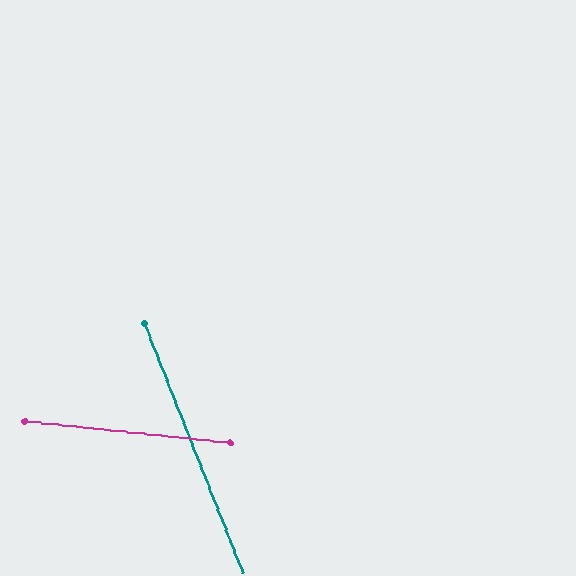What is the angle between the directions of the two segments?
Approximately 63 degrees.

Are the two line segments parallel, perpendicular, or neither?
Neither parallel nor perpendicular — they differ by about 63°.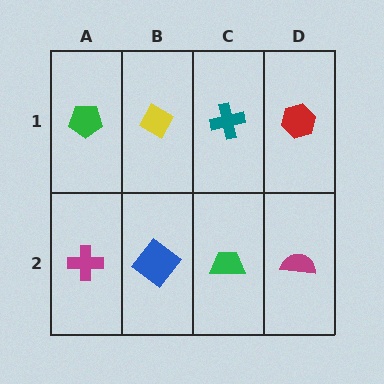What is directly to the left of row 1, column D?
A teal cross.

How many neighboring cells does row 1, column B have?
3.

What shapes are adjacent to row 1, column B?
A blue diamond (row 2, column B), a green pentagon (row 1, column A), a teal cross (row 1, column C).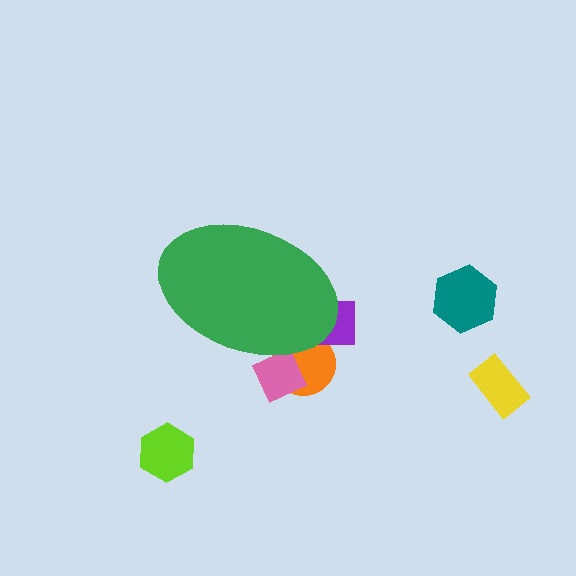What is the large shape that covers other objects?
A green ellipse.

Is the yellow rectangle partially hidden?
No, the yellow rectangle is fully visible.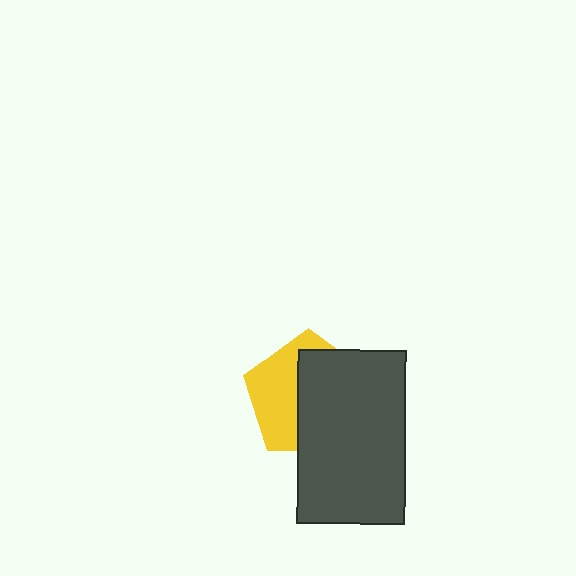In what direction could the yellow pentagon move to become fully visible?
The yellow pentagon could move left. That would shift it out from behind the dark gray rectangle entirely.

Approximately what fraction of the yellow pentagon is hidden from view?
Roughly 57% of the yellow pentagon is hidden behind the dark gray rectangle.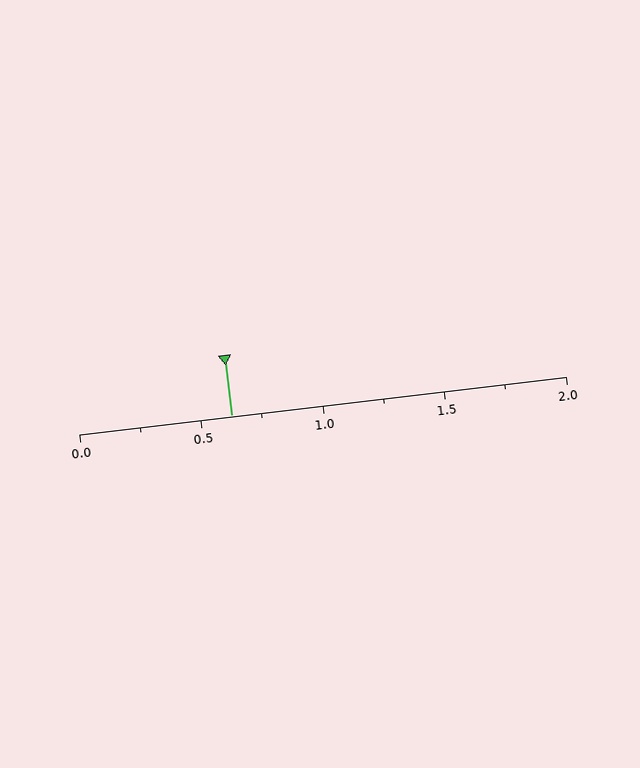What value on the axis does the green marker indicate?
The marker indicates approximately 0.62.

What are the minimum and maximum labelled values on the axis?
The axis runs from 0.0 to 2.0.